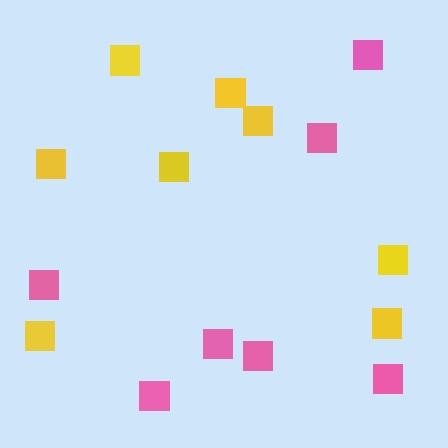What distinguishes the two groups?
There are 2 groups: one group of pink squares (7) and one group of yellow squares (8).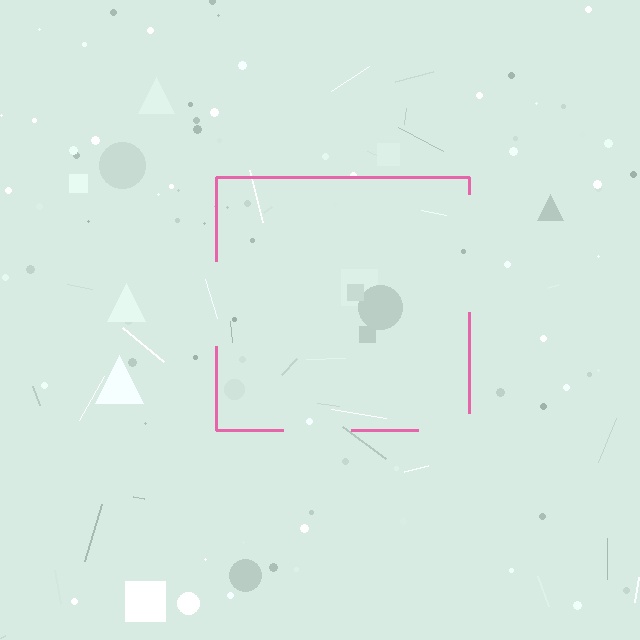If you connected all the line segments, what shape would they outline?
They would outline a square.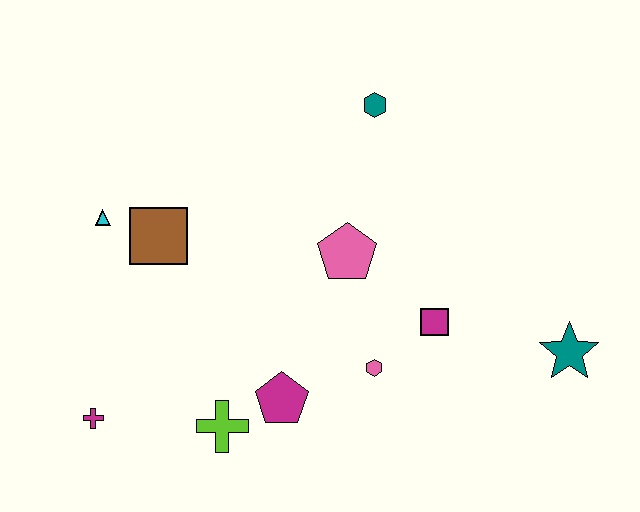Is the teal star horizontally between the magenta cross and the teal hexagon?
No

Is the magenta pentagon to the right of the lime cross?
Yes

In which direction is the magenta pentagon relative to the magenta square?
The magenta pentagon is to the left of the magenta square.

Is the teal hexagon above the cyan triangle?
Yes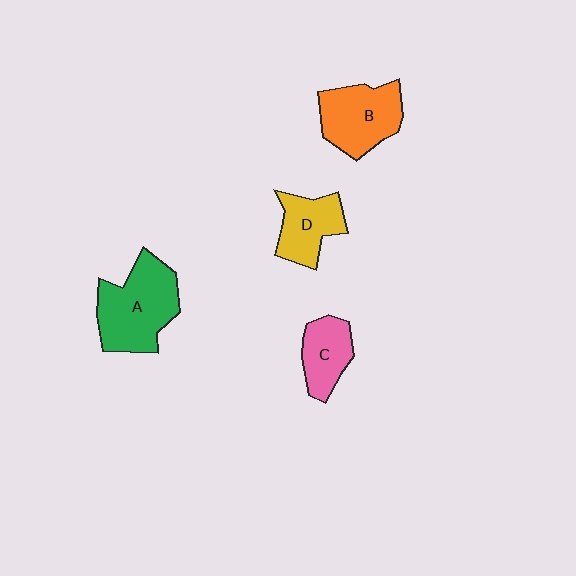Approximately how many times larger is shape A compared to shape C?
Approximately 1.8 times.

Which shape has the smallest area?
Shape C (pink).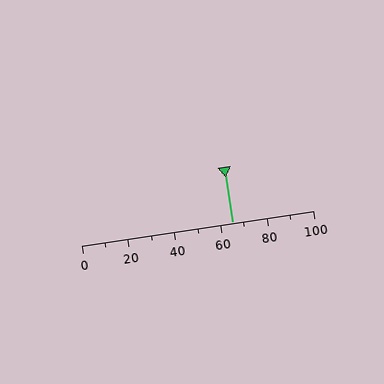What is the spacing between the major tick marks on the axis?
The major ticks are spaced 20 apart.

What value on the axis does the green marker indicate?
The marker indicates approximately 65.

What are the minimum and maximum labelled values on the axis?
The axis runs from 0 to 100.